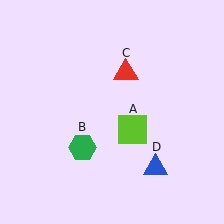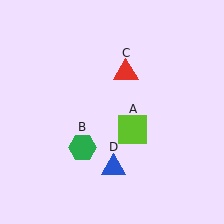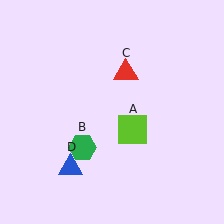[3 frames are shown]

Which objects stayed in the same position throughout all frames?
Lime square (object A) and green hexagon (object B) and red triangle (object C) remained stationary.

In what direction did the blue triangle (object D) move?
The blue triangle (object D) moved left.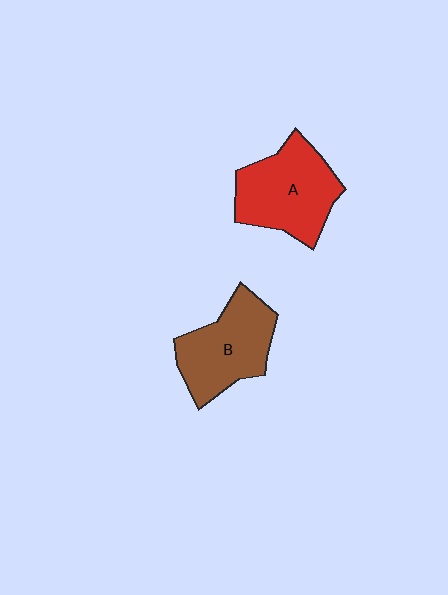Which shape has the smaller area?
Shape B (brown).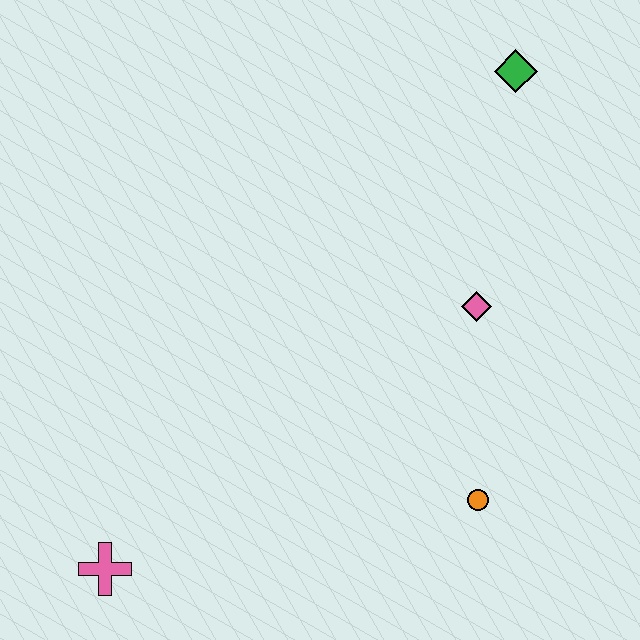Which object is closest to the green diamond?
The pink diamond is closest to the green diamond.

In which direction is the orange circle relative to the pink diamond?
The orange circle is below the pink diamond.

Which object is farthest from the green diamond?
The pink cross is farthest from the green diamond.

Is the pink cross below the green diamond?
Yes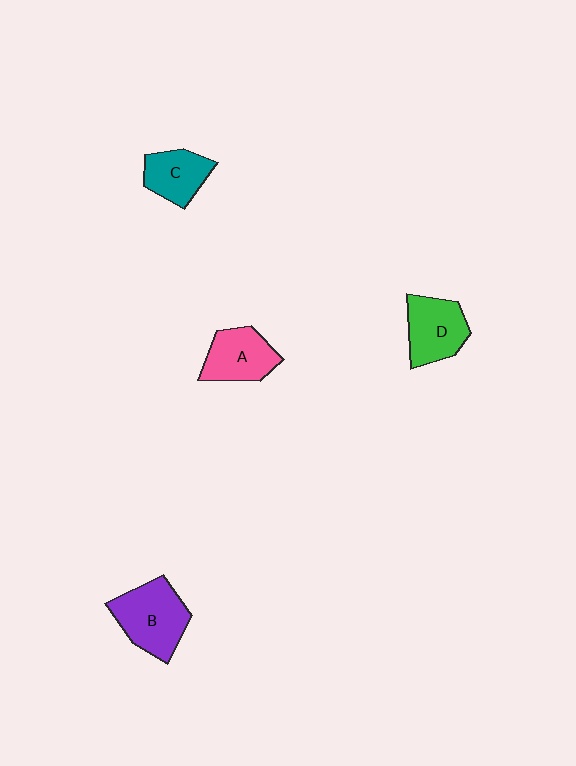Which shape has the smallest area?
Shape C (teal).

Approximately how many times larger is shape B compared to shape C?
Approximately 1.5 times.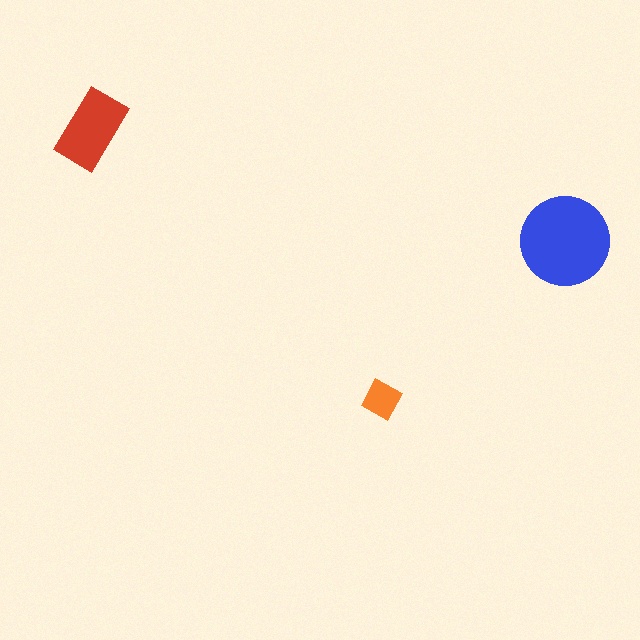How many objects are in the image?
There are 3 objects in the image.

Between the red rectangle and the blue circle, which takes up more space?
The blue circle.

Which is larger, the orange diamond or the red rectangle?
The red rectangle.